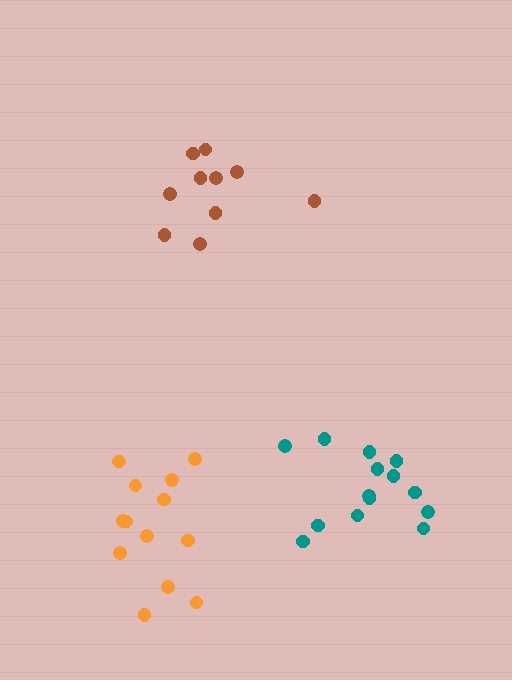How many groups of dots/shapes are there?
There are 3 groups.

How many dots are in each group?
Group 1: 14 dots, Group 2: 10 dots, Group 3: 13 dots (37 total).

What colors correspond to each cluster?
The clusters are colored: teal, brown, orange.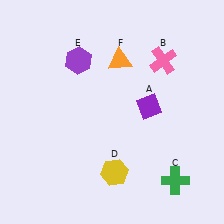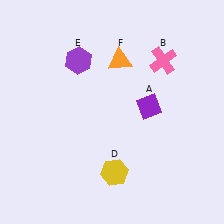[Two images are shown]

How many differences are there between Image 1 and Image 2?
There is 1 difference between the two images.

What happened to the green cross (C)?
The green cross (C) was removed in Image 2. It was in the bottom-right area of Image 1.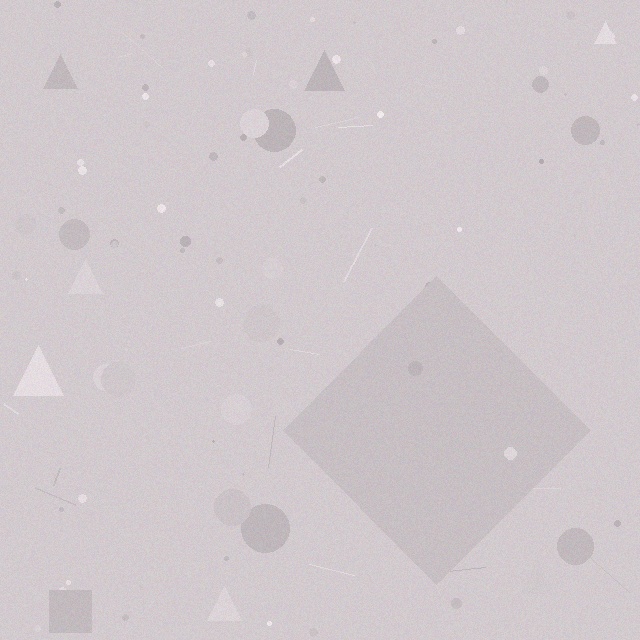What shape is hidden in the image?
A diamond is hidden in the image.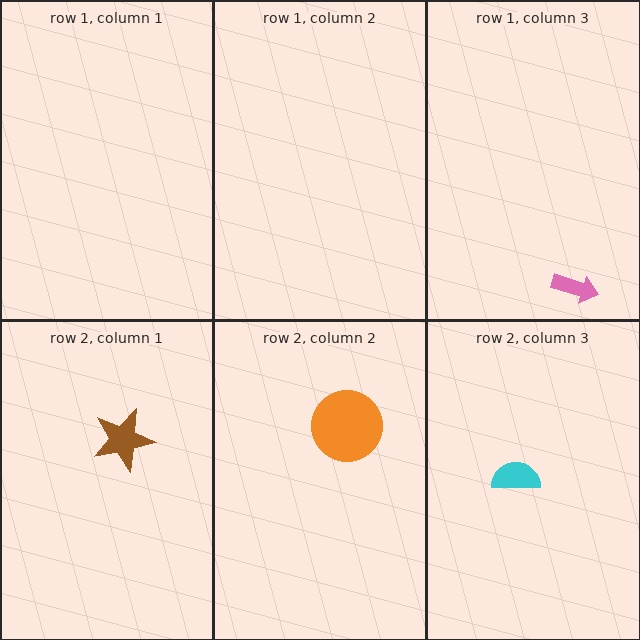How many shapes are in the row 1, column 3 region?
1.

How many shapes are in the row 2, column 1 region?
1.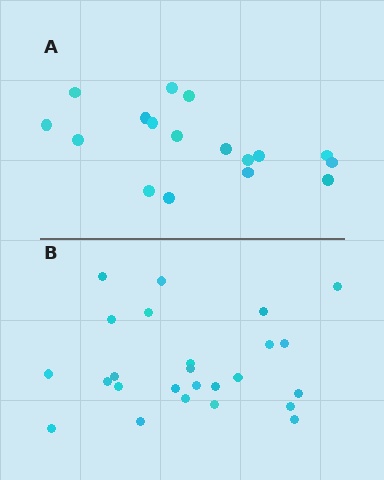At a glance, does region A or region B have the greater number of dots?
Region B (the bottom region) has more dots.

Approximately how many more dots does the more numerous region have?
Region B has roughly 8 or so more dots than region A.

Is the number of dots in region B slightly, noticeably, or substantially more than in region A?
Region B has substantially more. The ratio is roughly 1.5 to 1.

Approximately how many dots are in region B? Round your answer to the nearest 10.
About 20 dots. (The exact count is 25, which rounds to 20.)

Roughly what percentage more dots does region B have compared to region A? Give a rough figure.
About 45% more.